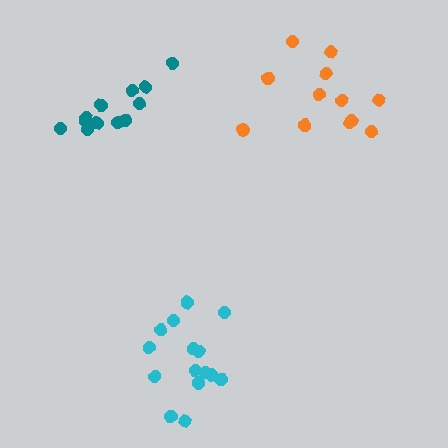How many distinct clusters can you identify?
There are 3 distinct clusters.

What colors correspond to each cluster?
The clusters are colored: teal, orange, cyan.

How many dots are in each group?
Group 1: 12 dots, Group 2: 12 dots, Group 3: 15 dots (39 total).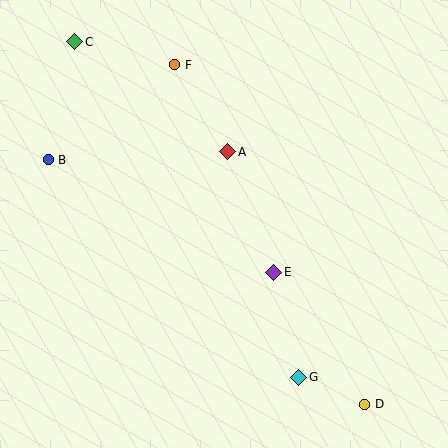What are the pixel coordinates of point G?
Point G is at (299, 377).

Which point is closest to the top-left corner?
Point C is closest to the top-left corner.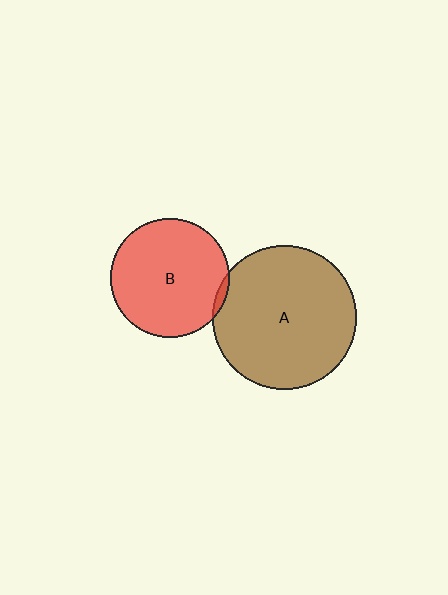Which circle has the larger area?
Circle A (brown).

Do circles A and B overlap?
Yes.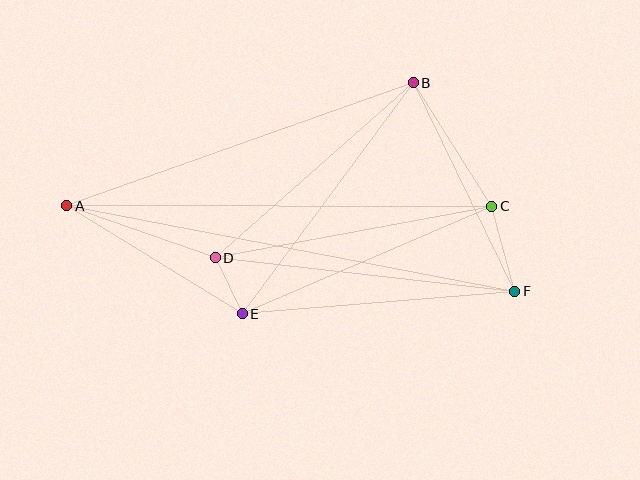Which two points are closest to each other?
Points D and E are closest to each other.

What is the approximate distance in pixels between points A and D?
The distance between A and D is approximately 157 pixels.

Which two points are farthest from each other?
Points A and F are farthest from each other.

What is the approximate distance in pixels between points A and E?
The distance between A and E is approximately 206 pixels.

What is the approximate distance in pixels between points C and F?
The distance between C and F is approximately 88 pixels.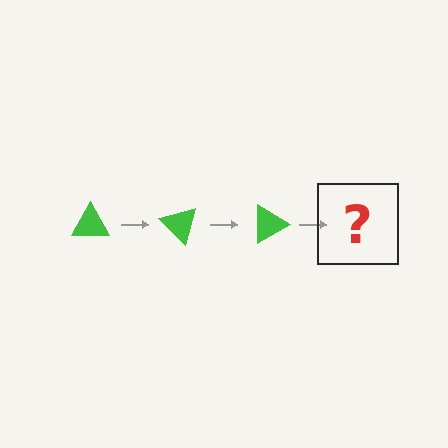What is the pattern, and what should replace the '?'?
The pattern is that the triangle rotates 45 degrees each step. The '?' should be a green triangle rotated 135 degrees.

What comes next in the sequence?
The next element should be a green triangle rotated 135 degrees.